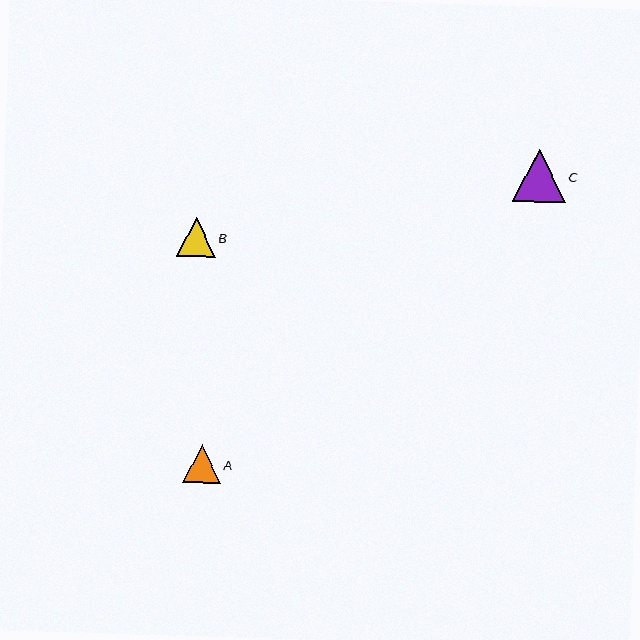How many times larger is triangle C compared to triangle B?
Triangle C is approximately 1.4 times the size of triangle B.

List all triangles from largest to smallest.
From largest to smallest: C, B, A.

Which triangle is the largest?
Triangle C is the largest with a size of approximately 53 pixels.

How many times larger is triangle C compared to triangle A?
Triangle C is approximately 1.4 times the size of triangle A.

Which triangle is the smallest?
Triangle A is the smallest with a size of approximately 38 pixels.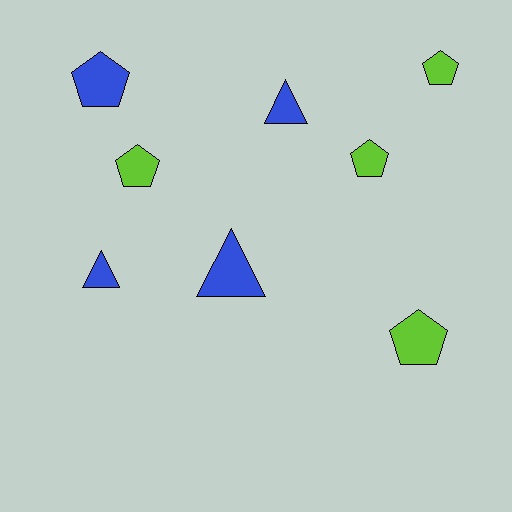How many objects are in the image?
There are 8 objects.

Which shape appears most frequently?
Pentagon, with 5 objects.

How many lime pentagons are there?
There are 4 lime pentagons.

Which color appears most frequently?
Blue, with 4 objects.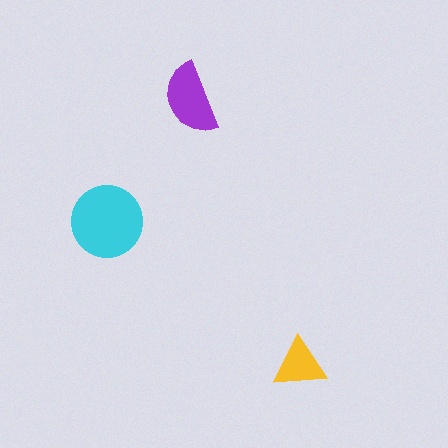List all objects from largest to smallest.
The cyan circle, the purple semicircle, the yellow triangle.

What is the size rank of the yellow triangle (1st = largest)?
3rd.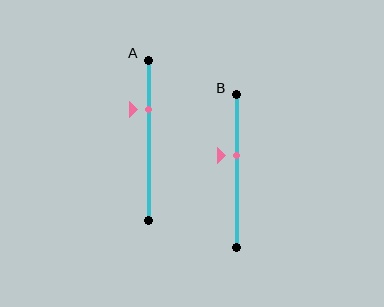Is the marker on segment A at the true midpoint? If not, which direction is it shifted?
No, the marker on segment A is shifted upward by about 19% of the segment length.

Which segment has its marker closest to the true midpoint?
Segment B has its marker closest to the true midpoint.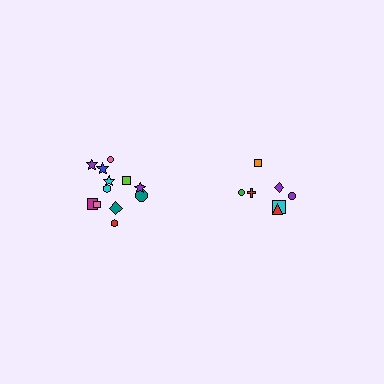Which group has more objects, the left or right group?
The left group.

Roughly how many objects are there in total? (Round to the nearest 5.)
Roughly 20 objects in total.